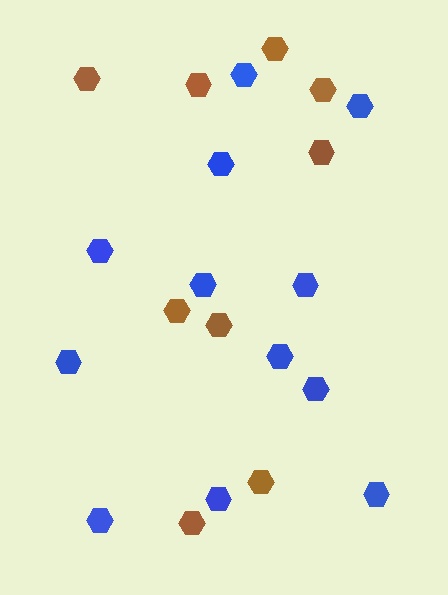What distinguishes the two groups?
There are 2 groups: one group of blue hexagons (12) and one group of brown hexagons (9).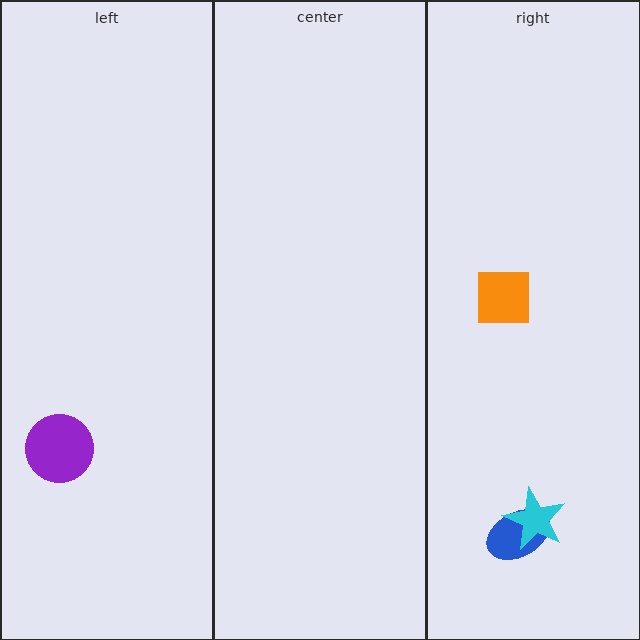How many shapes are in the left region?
1.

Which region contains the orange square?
The right region.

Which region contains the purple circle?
The left region.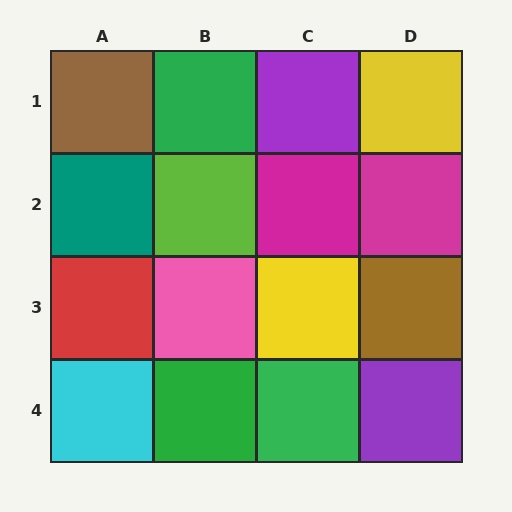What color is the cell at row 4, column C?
Green.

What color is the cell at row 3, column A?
Red.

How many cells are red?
1 cell is red.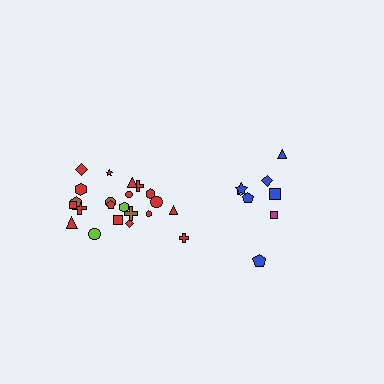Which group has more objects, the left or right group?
The left group.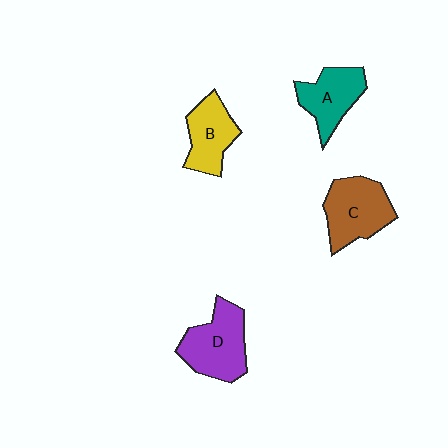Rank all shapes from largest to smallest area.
From largest to smallest: D (purple), C (brown), A (teal), B (yellow).